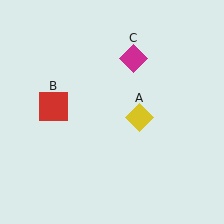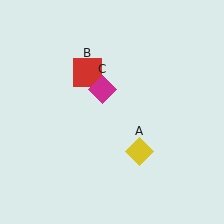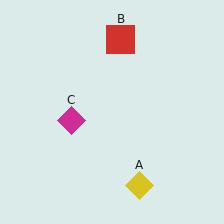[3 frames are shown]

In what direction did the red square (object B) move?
The red square (object B) moved up and to the right.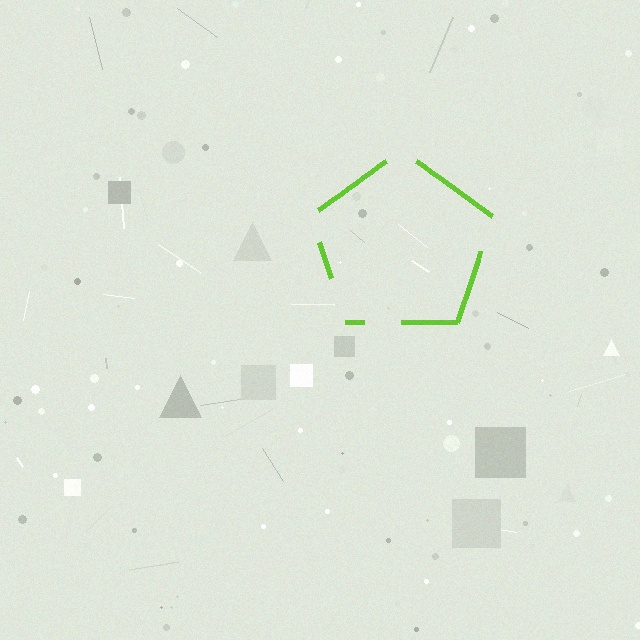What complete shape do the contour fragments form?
The contour fragments form a pentagon.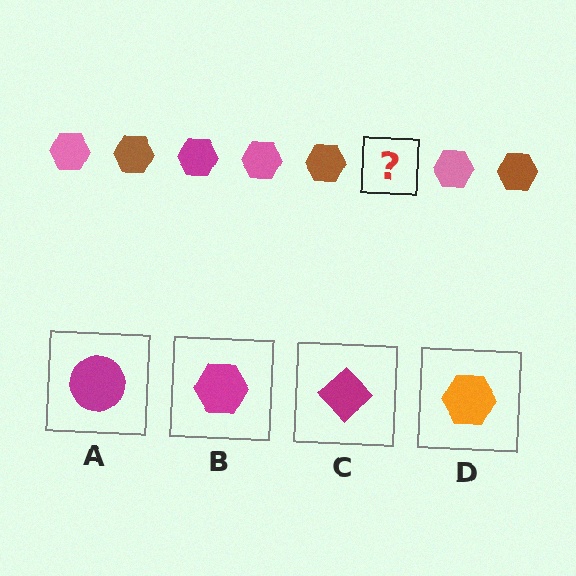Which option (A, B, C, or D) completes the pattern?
B.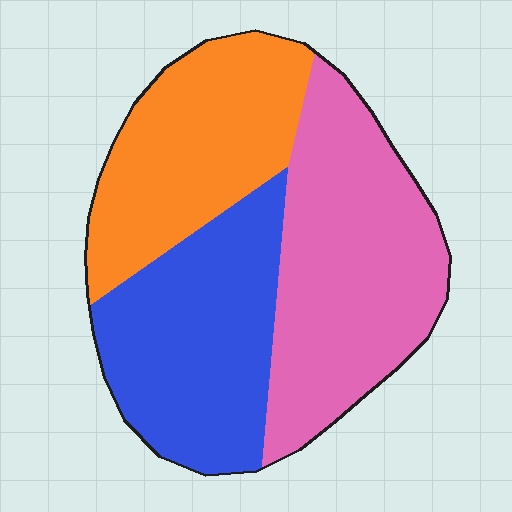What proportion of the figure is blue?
Blue covers 32% of the figure.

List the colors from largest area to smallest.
From largest to smallest: pink, blue, orange.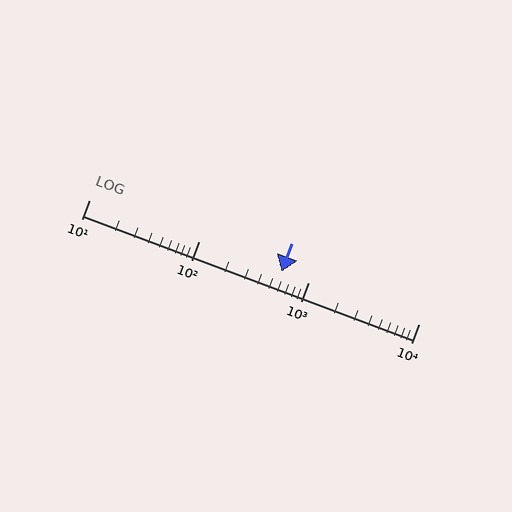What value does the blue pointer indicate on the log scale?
The pointer indicates approximately 560.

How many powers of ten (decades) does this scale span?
The scale spans 3 decades, from 10 to 10000.